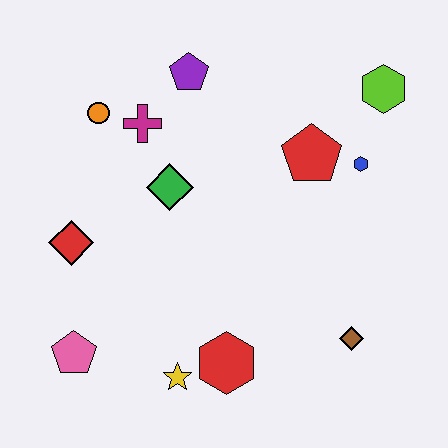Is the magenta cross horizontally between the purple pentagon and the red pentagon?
No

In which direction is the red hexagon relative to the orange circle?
The red hexagon is below the orange circle.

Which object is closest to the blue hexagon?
The red pentagon is closest to the blue hexagon.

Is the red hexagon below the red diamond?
Yes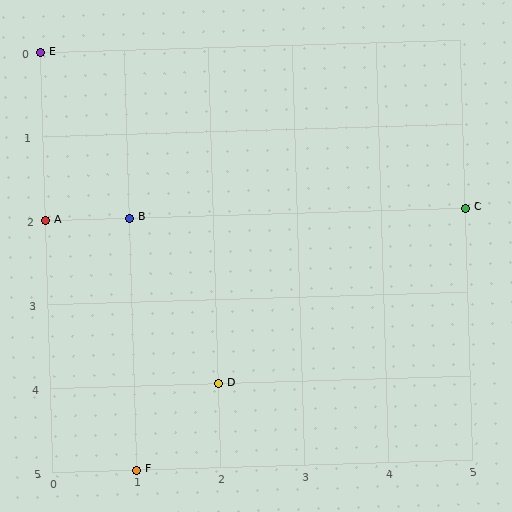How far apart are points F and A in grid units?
Points F and A are 1 column and 3 rows apart (about 3.2 grid units diagonally).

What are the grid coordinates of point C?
Point C is at grid coordinates (5, 2).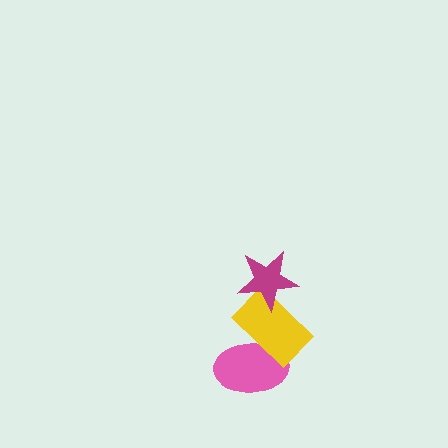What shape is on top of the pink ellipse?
The yellow rectangle is on top of the pink ellipse.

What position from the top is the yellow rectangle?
The yellow rectangle is 2nd from the top.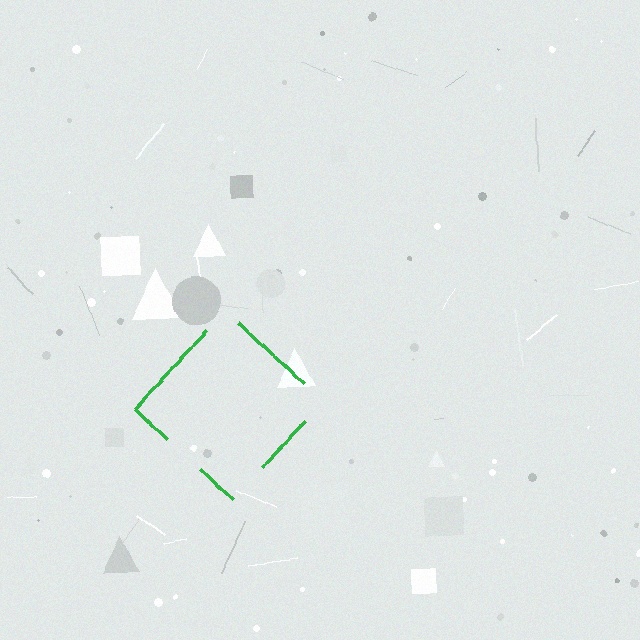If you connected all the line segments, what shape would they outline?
They would outline a diamond.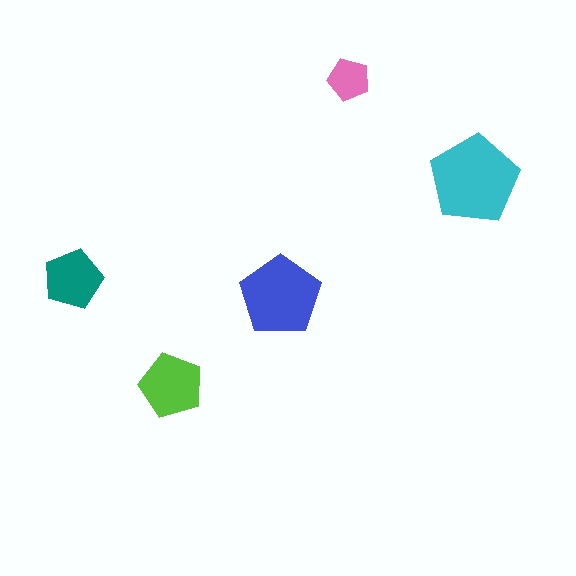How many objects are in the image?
There are 5 objects in the image.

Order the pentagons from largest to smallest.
the cyan one, the blue one, the lime one, the teal one, the pink one.